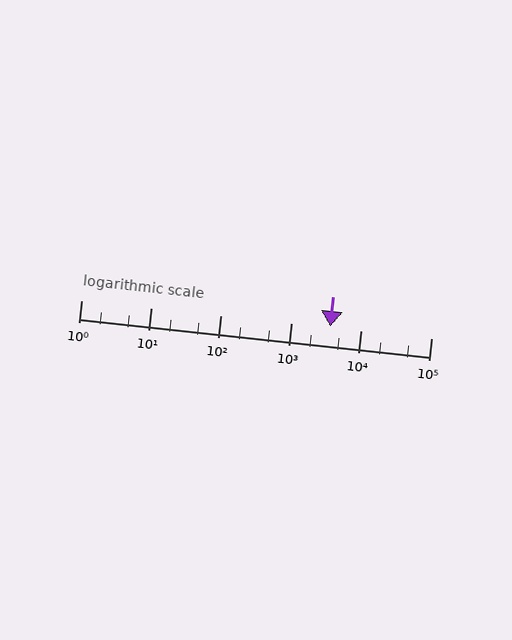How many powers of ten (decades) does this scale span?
The scale spans 5 decades, from 1 to 100000.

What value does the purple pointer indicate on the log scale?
The pointer indicates approximately 3600.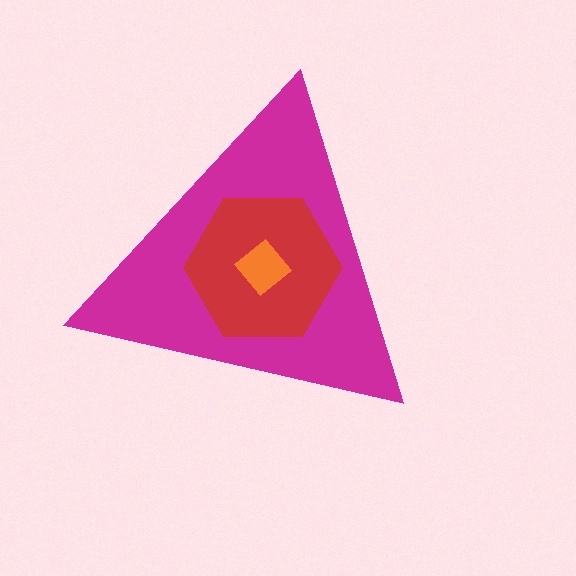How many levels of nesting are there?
3.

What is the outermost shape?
The magenta triangle.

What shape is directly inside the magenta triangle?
The red hexagon.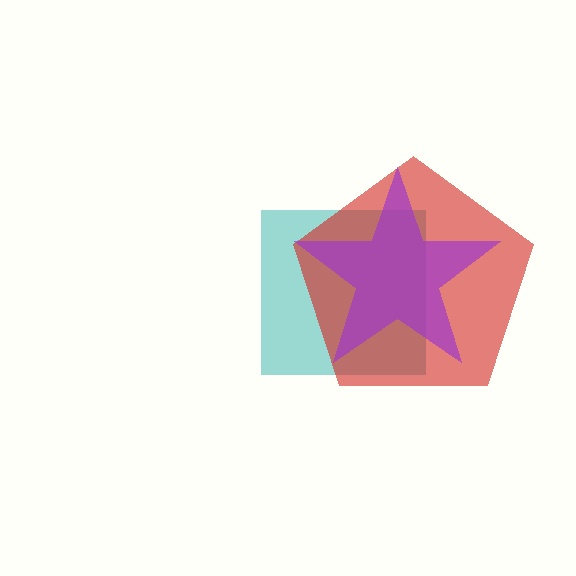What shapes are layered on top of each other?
The layered shapes are: a teal square, a red pentagon, a purple star.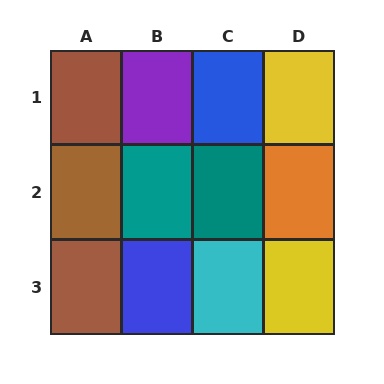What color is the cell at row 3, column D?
Yellow.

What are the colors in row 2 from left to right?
Brown, teal, teal, orange.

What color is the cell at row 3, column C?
Cyan.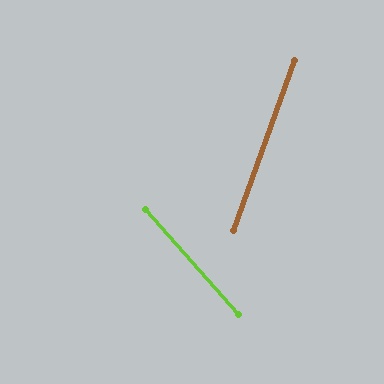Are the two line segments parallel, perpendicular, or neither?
Neither parallel nor perpendicular — they differ by about 61°.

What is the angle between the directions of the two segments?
Approximately 61 degrees.